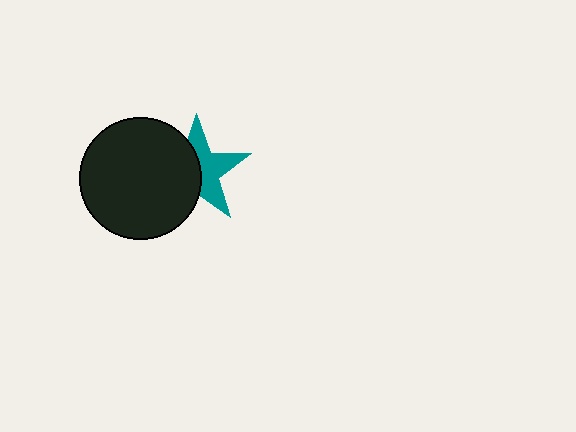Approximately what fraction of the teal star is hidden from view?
Roughly 49% of the teal star is hidden behind the black circle.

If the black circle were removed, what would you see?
You would see the complete teal star.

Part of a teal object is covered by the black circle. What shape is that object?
It is a star.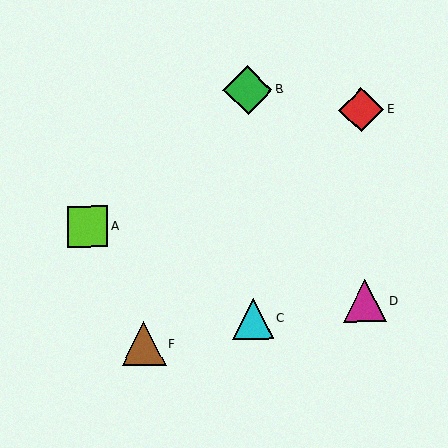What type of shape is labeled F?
Shape F is a brown triangle.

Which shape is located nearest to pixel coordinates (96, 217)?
The lime square (labeled A) at (88, 226) is nearest to that location.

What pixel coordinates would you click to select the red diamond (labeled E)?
Click at (361, 110) to select the red diamond E.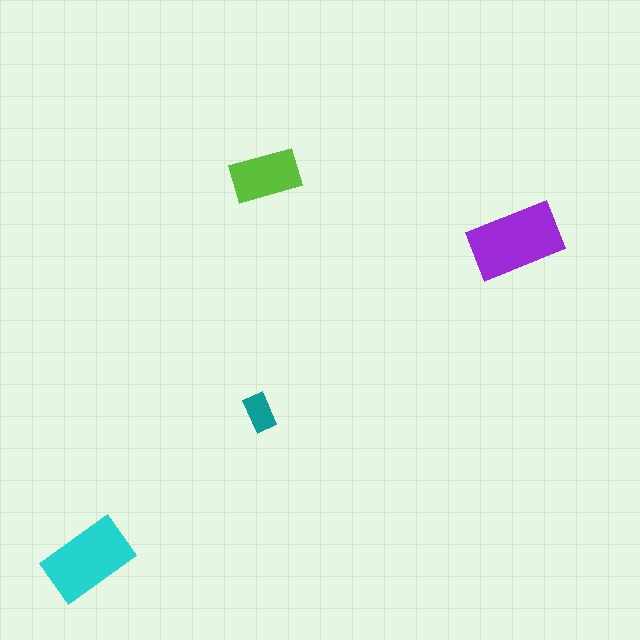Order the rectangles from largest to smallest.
the purple one, the cyan one, the lime one, the teal one.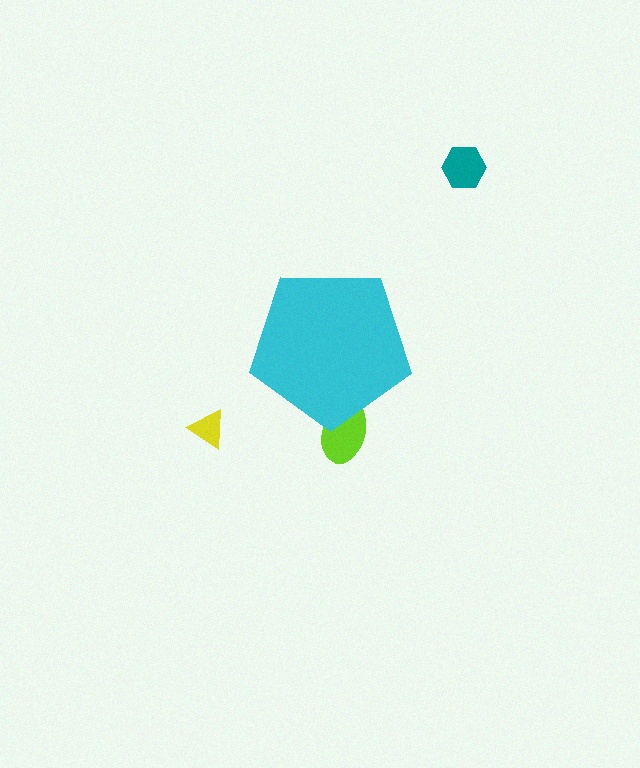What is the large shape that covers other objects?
A cyan pentagon.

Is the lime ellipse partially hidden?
Yes, the lime ellipse is partially hidden behind the cyan pentagon.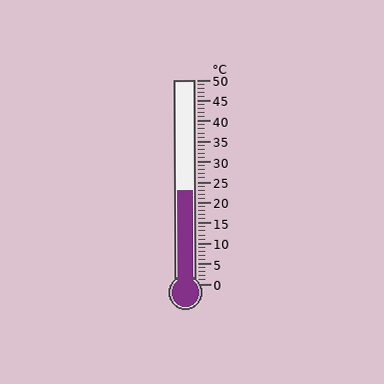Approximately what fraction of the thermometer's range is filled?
The thermometer is filled to approximately 45% of its range.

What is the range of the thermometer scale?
The thermometer scale ranges from 0°C to 50°C.